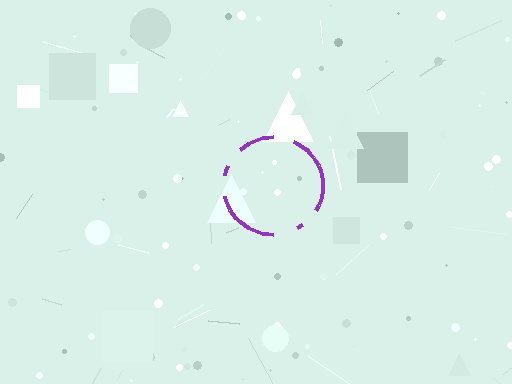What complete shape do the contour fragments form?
The contour fragments form a circle.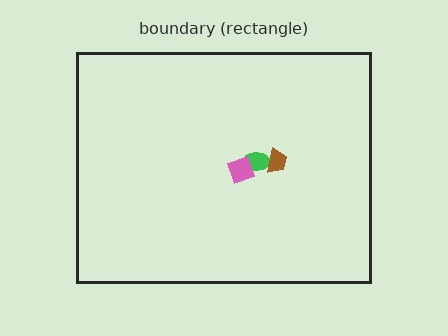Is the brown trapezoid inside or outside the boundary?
Inside.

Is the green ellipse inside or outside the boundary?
Inside.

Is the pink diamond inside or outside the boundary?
Inside.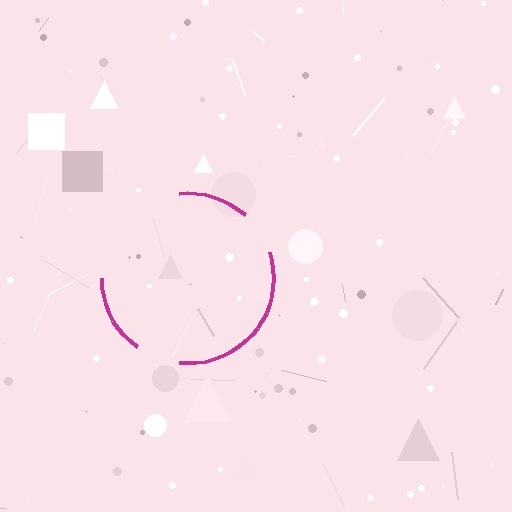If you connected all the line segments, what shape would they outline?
They would outline a circle.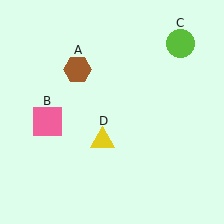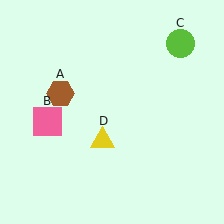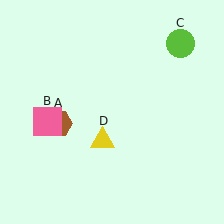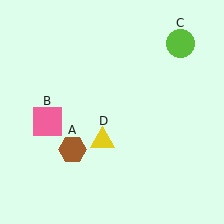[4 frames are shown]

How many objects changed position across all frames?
1 object changed position: brown hexagon (object A).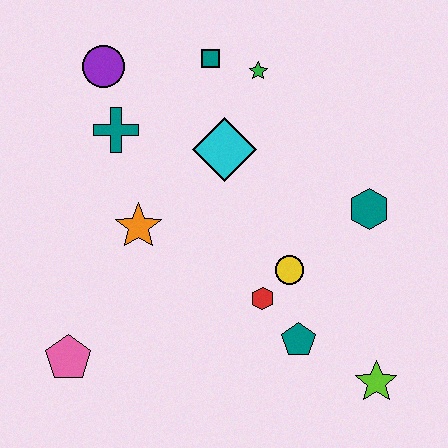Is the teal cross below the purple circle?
Yes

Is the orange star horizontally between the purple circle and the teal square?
Yes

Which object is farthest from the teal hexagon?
The pink pentagon is farthest from the teal hexagon.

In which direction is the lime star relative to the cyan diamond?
The lime star is below the cyan diamond.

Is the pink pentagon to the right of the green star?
No